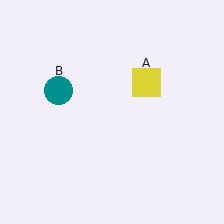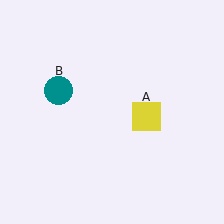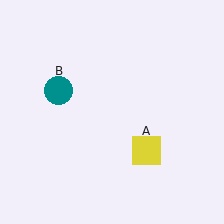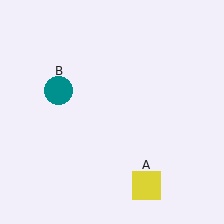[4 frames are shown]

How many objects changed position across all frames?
1 object changed position: yellow square (object A).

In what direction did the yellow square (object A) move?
The yellow square (object A) moved down.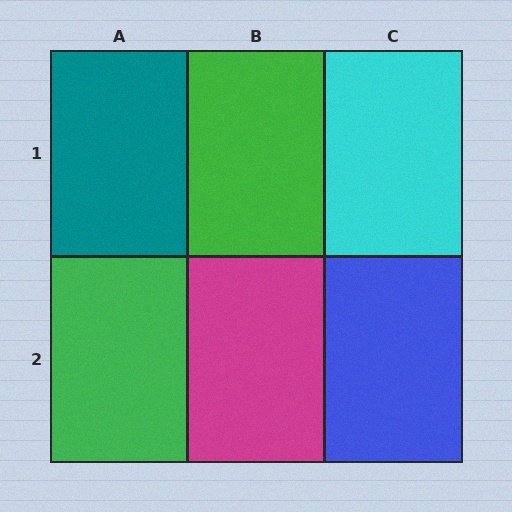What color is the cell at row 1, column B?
Green.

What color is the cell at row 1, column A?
Teal.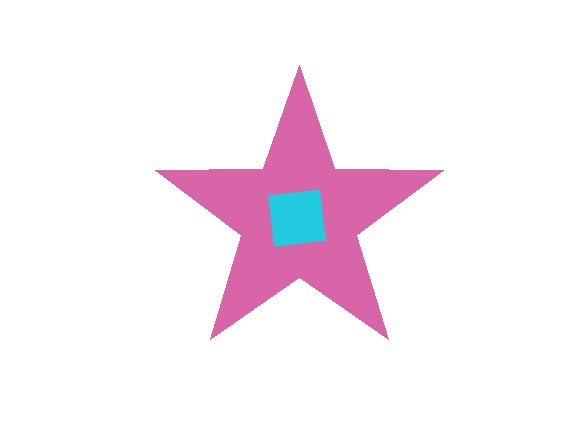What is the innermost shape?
The cyan square.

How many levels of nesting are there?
2.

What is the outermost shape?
The pink star.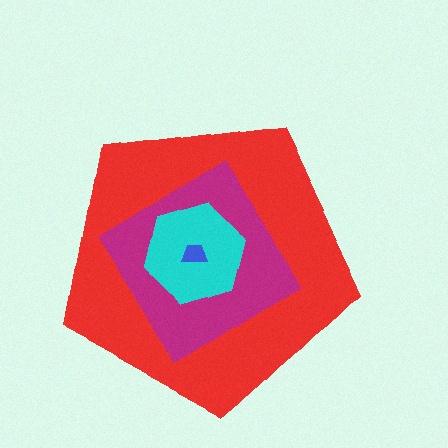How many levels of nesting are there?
4.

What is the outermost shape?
The red pentagon.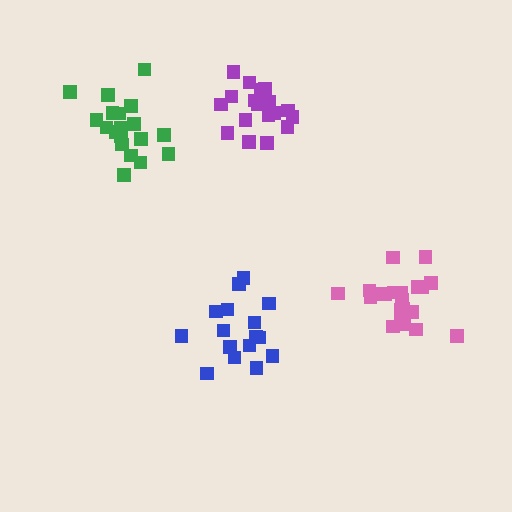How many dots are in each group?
Group 1: 16 dots, Group 2: 21 dots, Group 3: 20 dots, Group 4: 20 dots (77 total).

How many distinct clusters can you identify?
There are 4 distinct clusters.